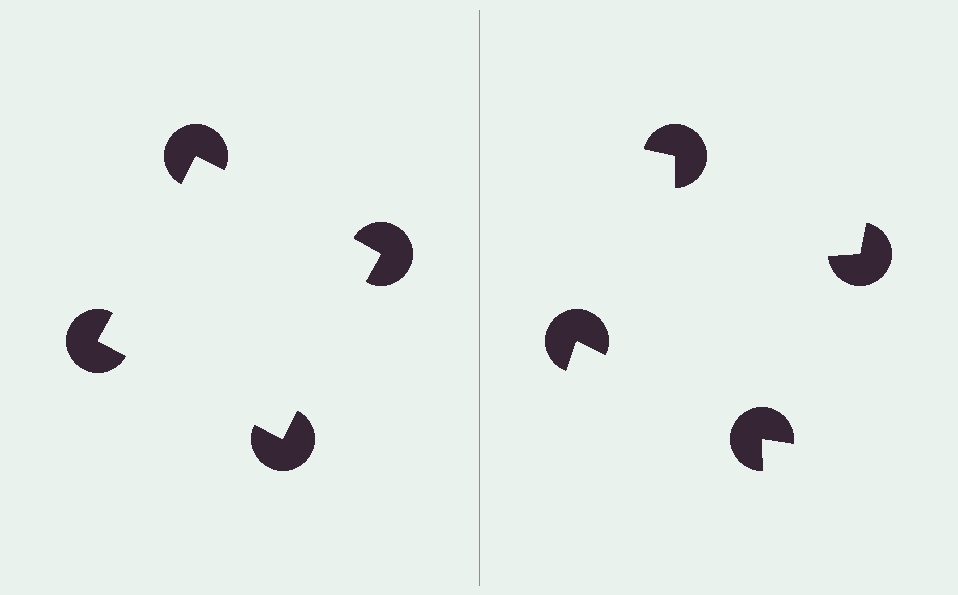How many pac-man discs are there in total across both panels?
8 — 4 on each side.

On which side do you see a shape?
An illusory square appears on the left side. On the right side the wedge cuts are rotated, so no coherent shape forms.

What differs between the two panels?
The pac-man discs are positioned identically on both sides; only the wedge orientations differ. On the left they align to a square; on the right they are misaligned.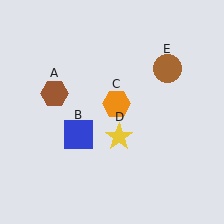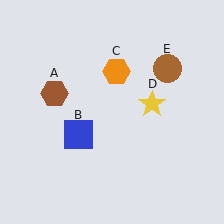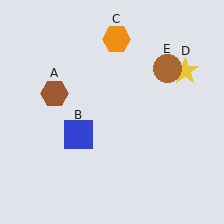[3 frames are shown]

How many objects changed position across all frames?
2 objects changed position: orange hexagon (object C), yellow star (object D).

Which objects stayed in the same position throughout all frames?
Brown hexagon (object A) and blue square (object B) and brown circle (object E) remained stationary.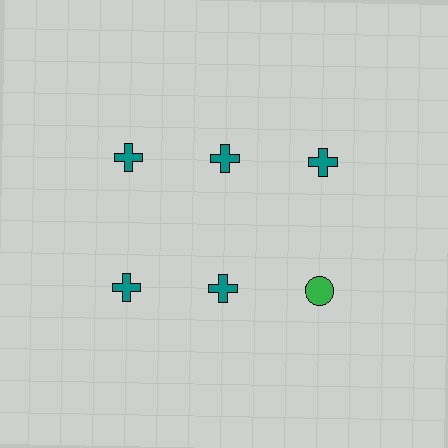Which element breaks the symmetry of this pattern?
The green circle in the second row, center column breaks the symmetry. All other shapes are teal crosses.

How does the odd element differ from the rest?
It differs in both color (green instead of teal) and shape (circle instead of cross).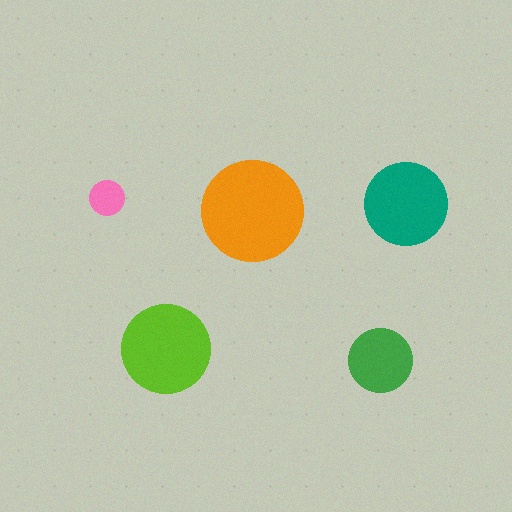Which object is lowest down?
The green circle is bottommost.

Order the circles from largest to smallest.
the orange one, the lime one, the teal one, the green one, the pink one.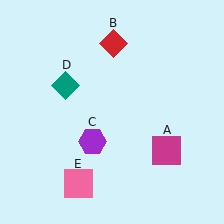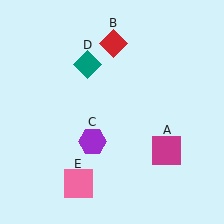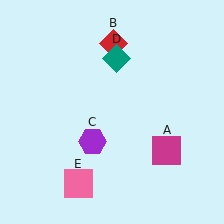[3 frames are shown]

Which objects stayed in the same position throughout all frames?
Magenta square (object A) and red diamond (object B) and purple hexagon (object C) and pink square (object E) remained stationary.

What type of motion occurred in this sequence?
The teal diamond (object D) rotated clockwise around the center of the scene.